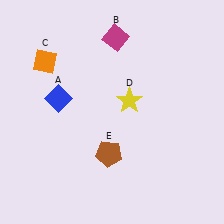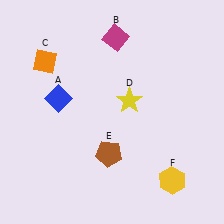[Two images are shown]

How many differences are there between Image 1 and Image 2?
There is 1 difference between the two images.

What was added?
A yellow hexagon (F) was added in Image 2.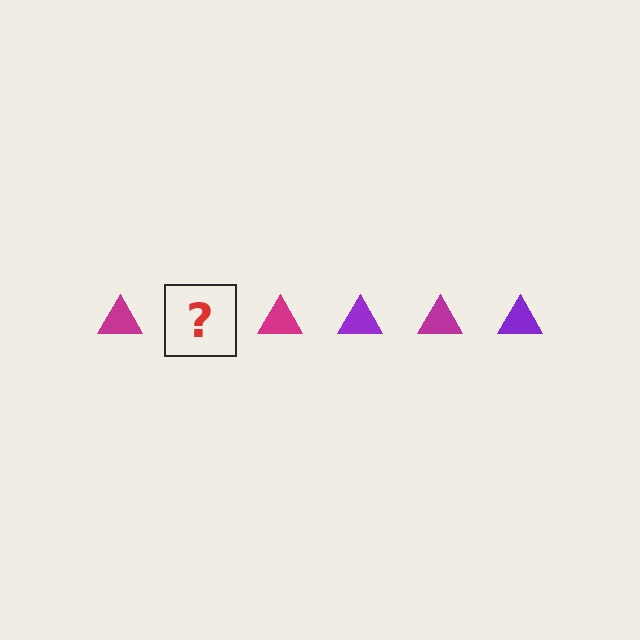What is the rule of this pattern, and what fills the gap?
The rule is that the pattern cycles through magenta, purple triangles. The gap should be filled with a purple triangle.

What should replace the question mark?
The question mark should be replaced with a purple triangle.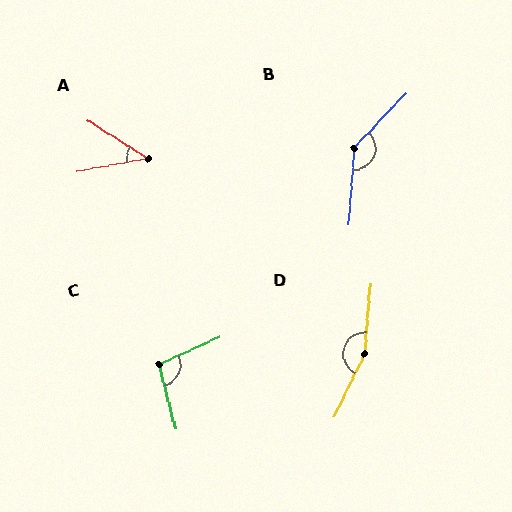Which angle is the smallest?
A, at approximately 42 degrees.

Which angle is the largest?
D, at approximately 159 degrees.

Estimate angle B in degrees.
Approximately 141 degrees.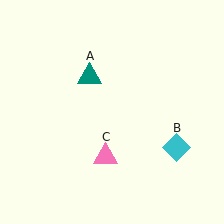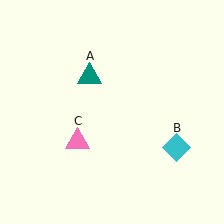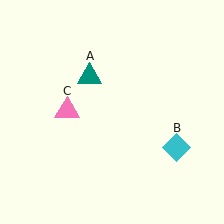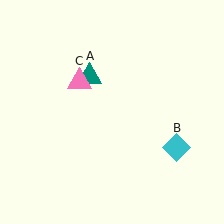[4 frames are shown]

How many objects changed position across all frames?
1 object changed position: pink triangle (object C).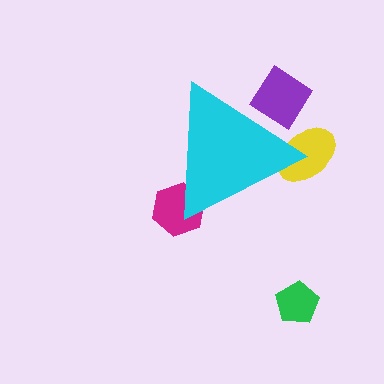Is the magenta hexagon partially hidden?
Yes, the magenta hexagon is partially hidden behind the cyan triangle.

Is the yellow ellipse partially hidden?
Yes, the yellow ellipse is partially hidden behind the cyan triangle.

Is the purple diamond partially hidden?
Yes, the purple diamond is partially hidden behind the cyan triangle.